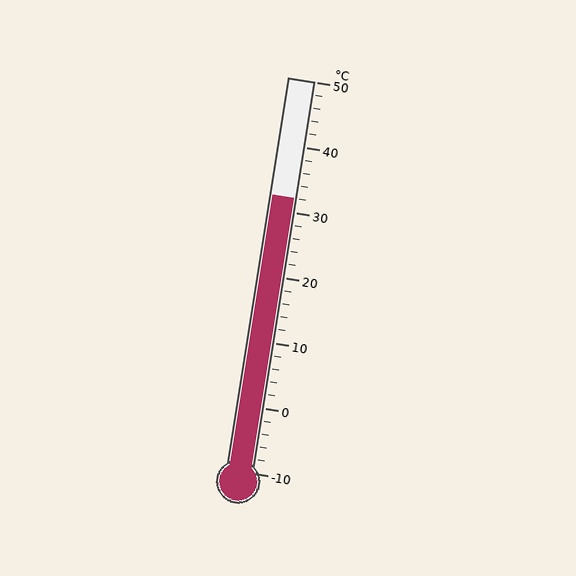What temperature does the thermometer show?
The thermometer shows approximately 32°C.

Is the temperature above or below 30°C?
The temperature is above 30°C.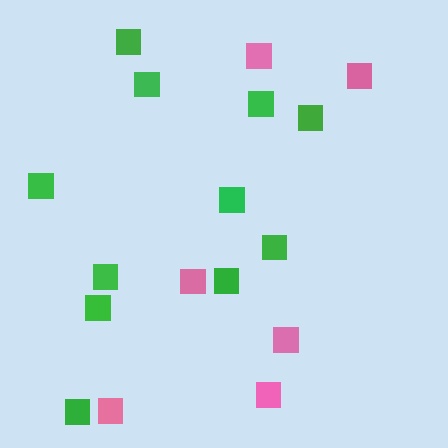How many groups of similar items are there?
There are 2 groups: one group of pink squares (6) and one group of green squares (11).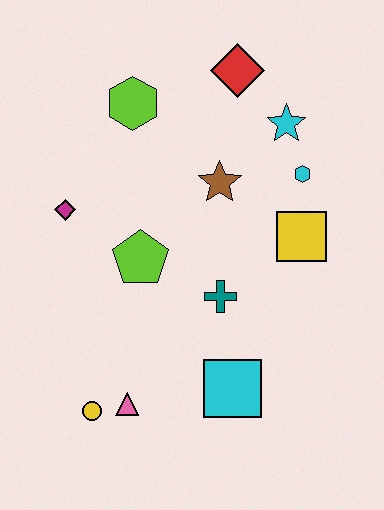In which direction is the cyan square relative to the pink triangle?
The cyan square is to the right of the pink triangle.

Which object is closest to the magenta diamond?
The lime pentagon is closest to the magenta diamond.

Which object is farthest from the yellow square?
The yellow circle is farthest from the yellow square.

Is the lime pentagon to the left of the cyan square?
Yes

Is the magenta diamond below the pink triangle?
No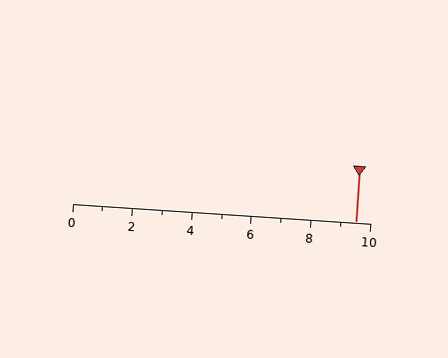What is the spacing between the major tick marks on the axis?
The major ticks are spaced 2 apart.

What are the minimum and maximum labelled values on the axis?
The axis runs from 0 to 10.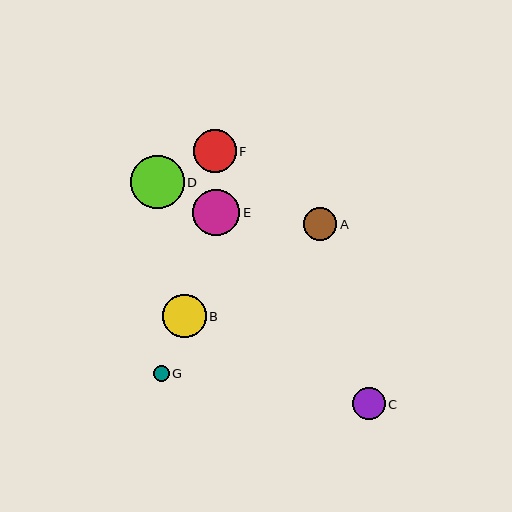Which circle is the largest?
Circle D is the largest with a size of approximately 54 pixels.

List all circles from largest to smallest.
From largest to smallest: D, E, B, F, A, C, G.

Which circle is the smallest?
Circle G is the smallest with a size of approximately 16 pixels.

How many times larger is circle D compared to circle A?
Circle D is approximately 1.6 times the size of circle A.